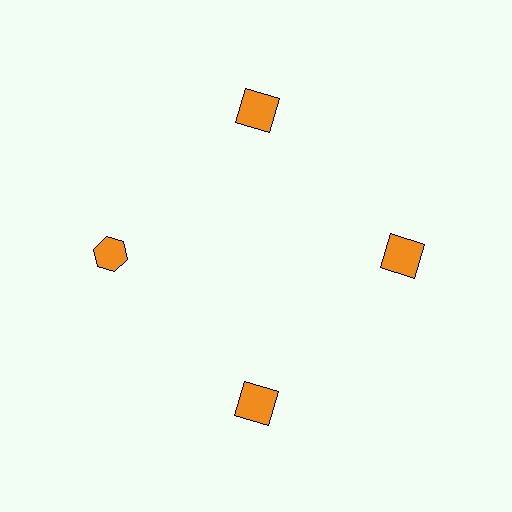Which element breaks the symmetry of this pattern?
The orange hexagon at roughly the 9 o'clock position breaks the symmetry. All other shapes are orange squares.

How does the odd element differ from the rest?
It has a different shape: hexagon instead of square.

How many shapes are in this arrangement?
There are 4 shapes arranged in a ring pattern.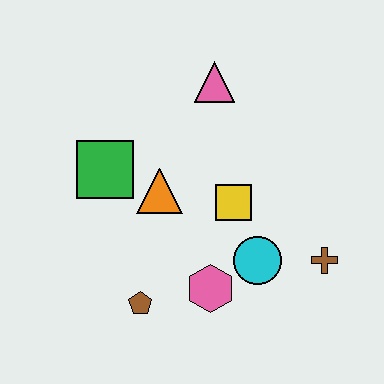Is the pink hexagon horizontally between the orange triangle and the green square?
No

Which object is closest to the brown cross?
The cyan circle is closest to the brown cross.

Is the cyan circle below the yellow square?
Yes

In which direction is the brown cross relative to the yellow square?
The brown cross is to the right of the yellow square.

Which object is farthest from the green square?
The brown cross is farthest from the green square.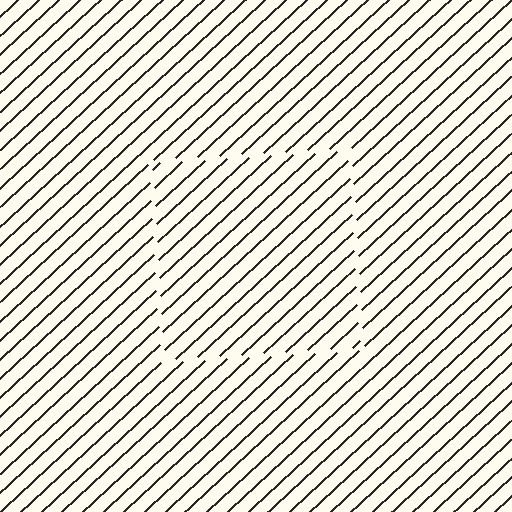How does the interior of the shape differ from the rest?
The interior of the shape contains the same grating, shifted by half a period — the contour is defined by the phase discontinuity where line-ends from the inner and outer gratings abut.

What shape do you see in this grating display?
An illusory square. The interior of the shape contains the same grating, shifted by half a period — the contour is defined by the phase discontinuity where line-ends from the inner and outer gratings abut.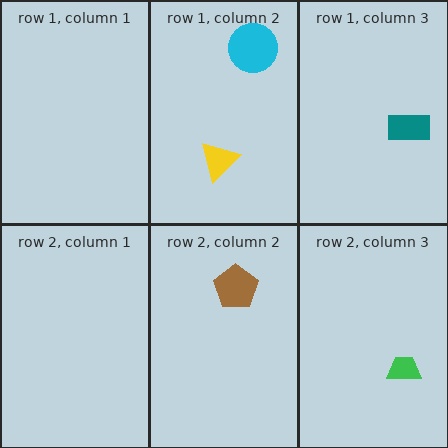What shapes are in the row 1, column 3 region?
The teal rectangle.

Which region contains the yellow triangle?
The row 1, column 2 region.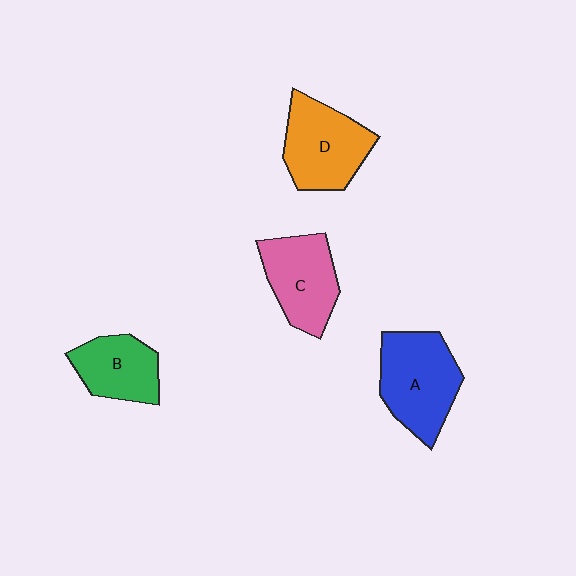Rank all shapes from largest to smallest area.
From largest to smallest: A (blue), D (orange), C (pink), B (green).